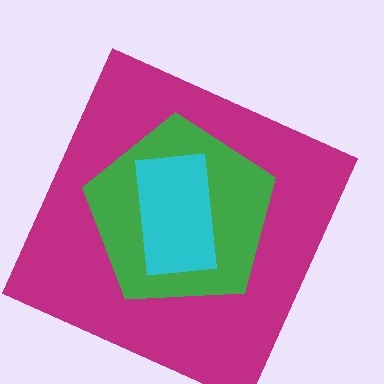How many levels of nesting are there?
3.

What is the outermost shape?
The magenta square.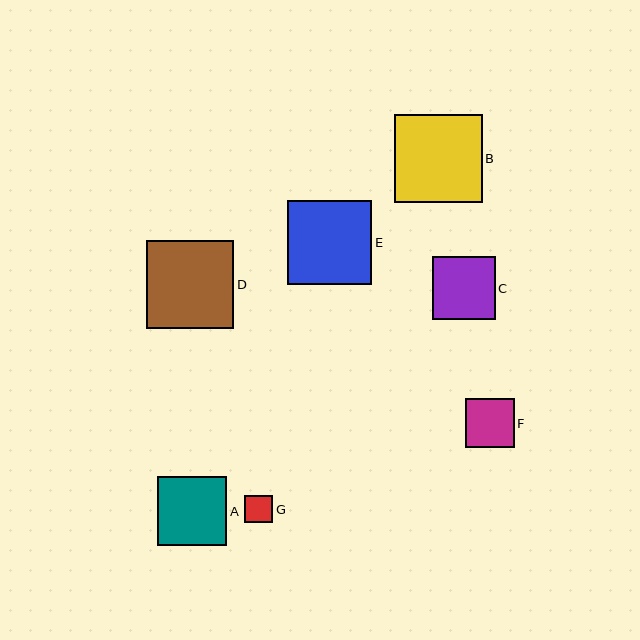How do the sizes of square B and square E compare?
Square B and square E are approximately the same size.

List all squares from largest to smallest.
From largest to smallest: B, D, E, A, C, F, G.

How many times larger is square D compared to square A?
Square D is approximately 1.3 times the size of square A.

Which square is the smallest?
Square G is the smallest with a size of approximately 28 pixels.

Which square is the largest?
Square B is the largest with a size of approximately 88 pixels.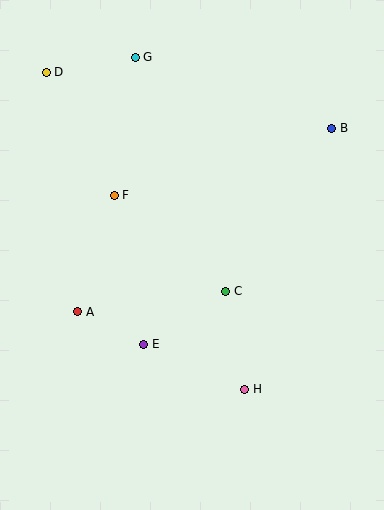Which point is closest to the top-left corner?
Point D is closest to the top-left corner.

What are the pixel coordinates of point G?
Point G is at (135, 57).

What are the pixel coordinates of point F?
Point F is at (114, 195).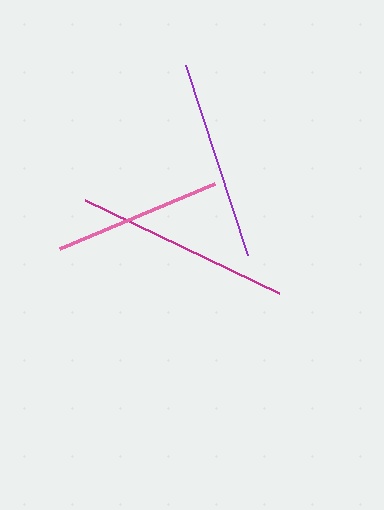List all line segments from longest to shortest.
From longest to shortest: magenta, purple, pink.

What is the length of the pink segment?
The pink segment is approximately 168 pixels long.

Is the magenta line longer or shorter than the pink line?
The magenta line is longer than the pink line.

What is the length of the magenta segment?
The magenta segment is approximately 215 pixels long.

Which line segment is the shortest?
The pink line is the shortest at approximately 168 pixels.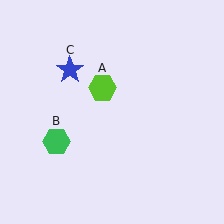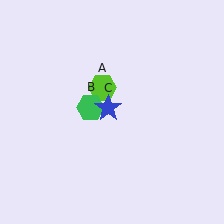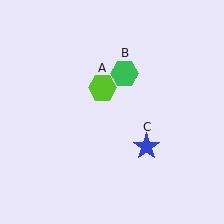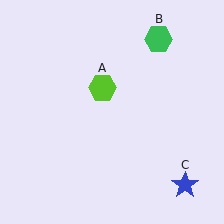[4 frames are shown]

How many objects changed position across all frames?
2 objects changed position: green hexagon (object B), blue star (object C).